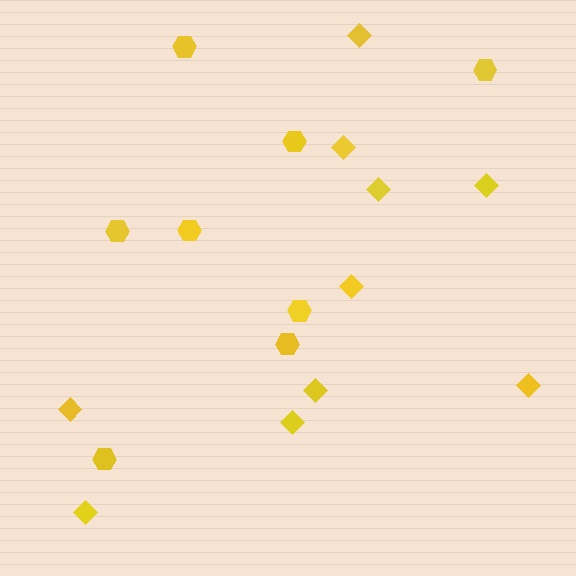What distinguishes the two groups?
There are 2 groups: one group of hexagons (8) and one group of diamonds (10).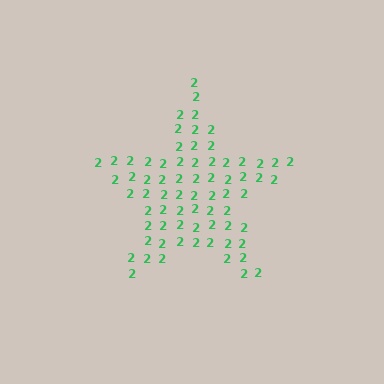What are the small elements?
The small elements are digit 2's.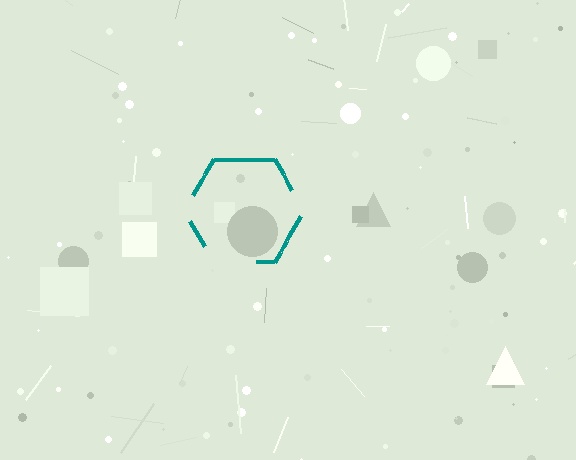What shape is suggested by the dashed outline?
The dashed outline suggests a hexagon.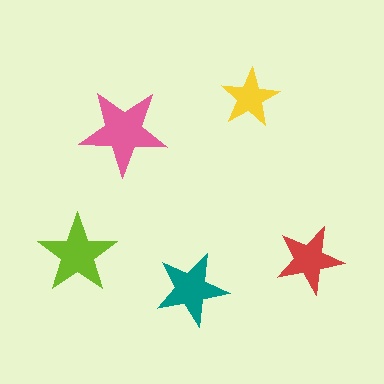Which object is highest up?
The yellow star is topmost.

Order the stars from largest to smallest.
the pink one, the lime one, the teal one, the red one, the yellow one.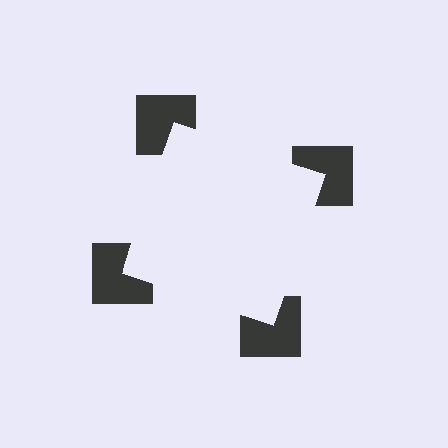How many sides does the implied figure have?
4 sides.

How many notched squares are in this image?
There are 4 — one at each vertex of the illusory square.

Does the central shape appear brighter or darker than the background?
It typically appears slightly brighter than the background, even though no actual brightness change is drawn.